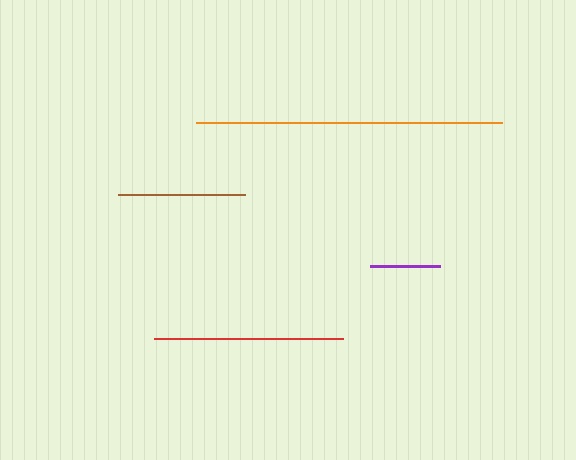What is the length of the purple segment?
The purple segment is approximately 71 pixels long.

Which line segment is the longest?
The orange line is the longest at approximately 305 pixels.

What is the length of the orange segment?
The orange segment is approximately 305 pixels long.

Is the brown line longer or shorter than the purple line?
The brown line is longer than the purple line.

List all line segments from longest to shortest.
From longest to shortest: orange, red, brown, purple.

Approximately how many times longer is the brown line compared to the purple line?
The brown line is approximately 1.8 times the length of the purple line.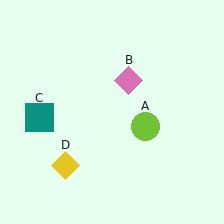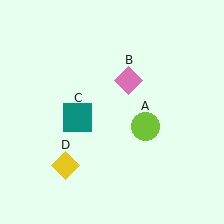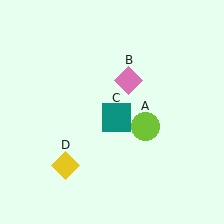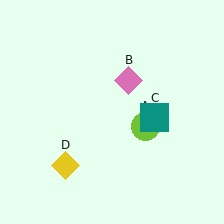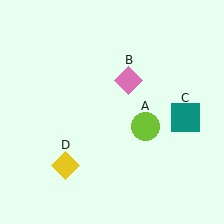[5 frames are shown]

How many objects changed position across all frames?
1 object changed position: teal square (object C).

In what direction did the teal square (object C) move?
The teal square (object C) moved right.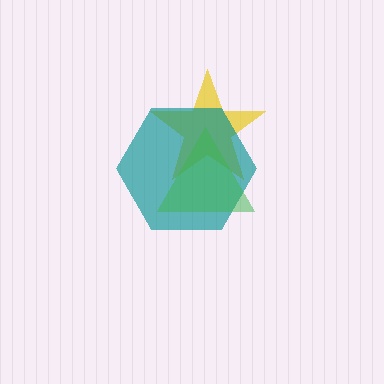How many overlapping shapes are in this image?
There are 3 overlapping shapes in the image.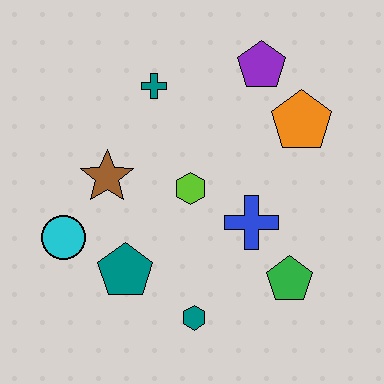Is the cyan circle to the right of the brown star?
No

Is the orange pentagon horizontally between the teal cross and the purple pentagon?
No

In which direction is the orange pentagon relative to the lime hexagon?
The orange pentagon is to the right of the lime hexagon.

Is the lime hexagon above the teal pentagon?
Yes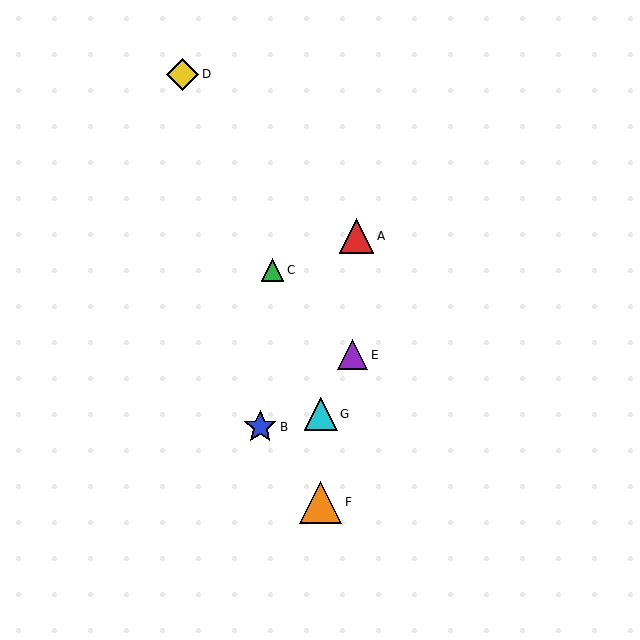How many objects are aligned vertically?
2 objects (F, G) are aligned vertically.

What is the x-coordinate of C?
Object C is at x≈272.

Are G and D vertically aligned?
No, G is at x≈321 and D is at x≈183.